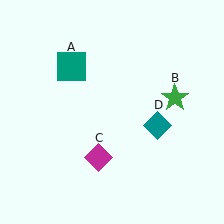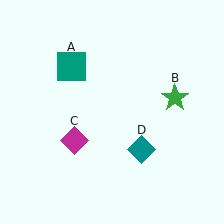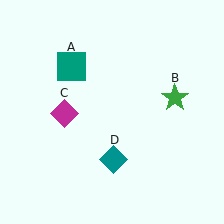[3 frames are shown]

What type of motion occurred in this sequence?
The magenta diamond (object C), teal diamond (object D) rotated clockwise around the center of the scene.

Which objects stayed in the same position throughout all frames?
Teal square (object A) and green star (object B) remained stationary.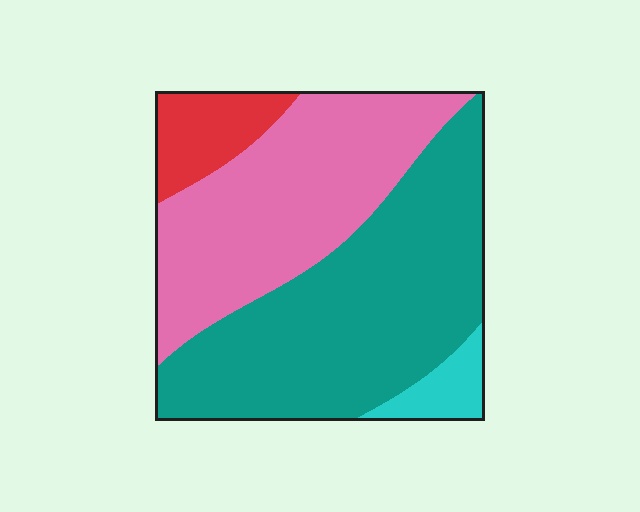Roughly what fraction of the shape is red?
Red covers 9% of the shape.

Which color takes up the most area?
Teal, at roughly 50%.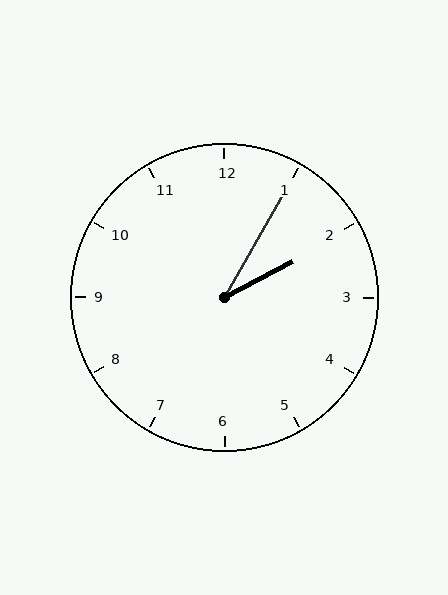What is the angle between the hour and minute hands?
Approximately 32 degrees.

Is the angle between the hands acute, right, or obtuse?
It is acute.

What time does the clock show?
2:05.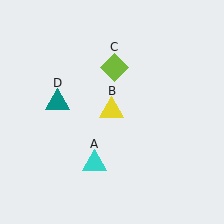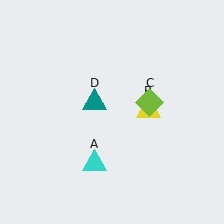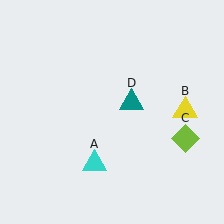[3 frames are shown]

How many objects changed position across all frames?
3 objects changed position: yellow triangle (object B), lime diamond (object C), teal triangle (object D).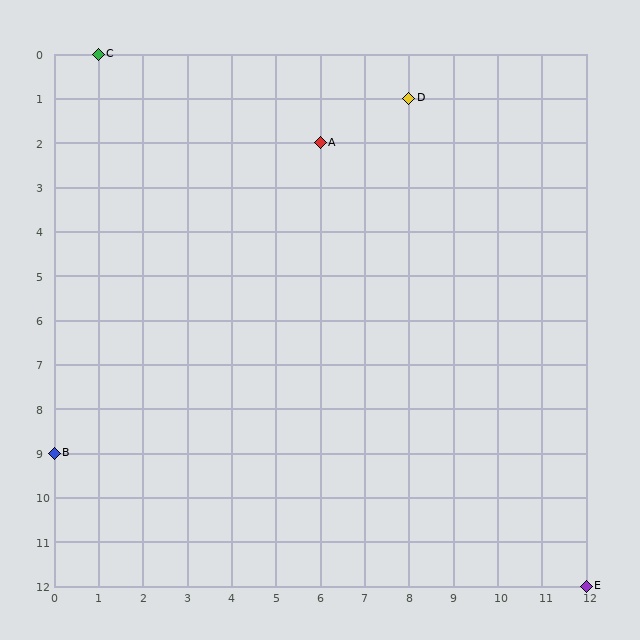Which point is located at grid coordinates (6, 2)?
Point A is at (6, 2).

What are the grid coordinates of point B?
Point B is at grid coordinates (0, 9).